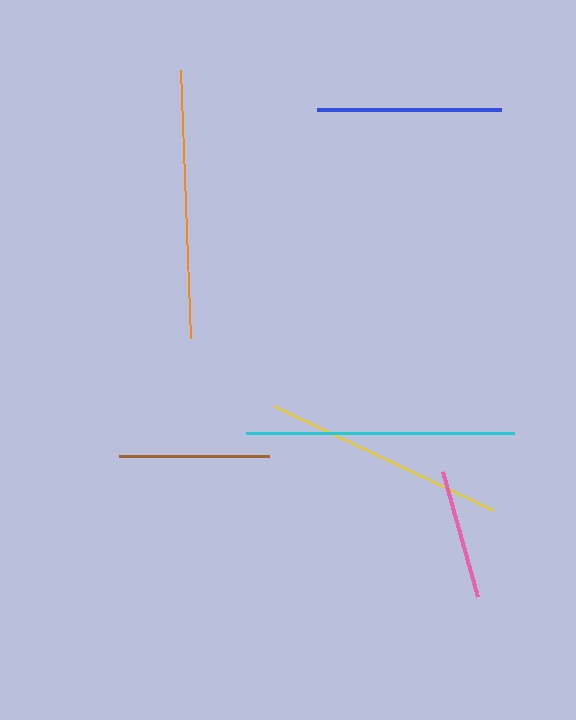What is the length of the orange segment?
The orange segment is approximately 268 pixels long.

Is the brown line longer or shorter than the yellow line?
The yellow line is longer than the brown line.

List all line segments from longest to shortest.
From longest to shortest: orange, cyan, yellow, blue, brown, pink.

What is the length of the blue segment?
The blue segment is approximately 184 pixels long.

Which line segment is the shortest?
The pink line is the shortest at approximately 130 pixels.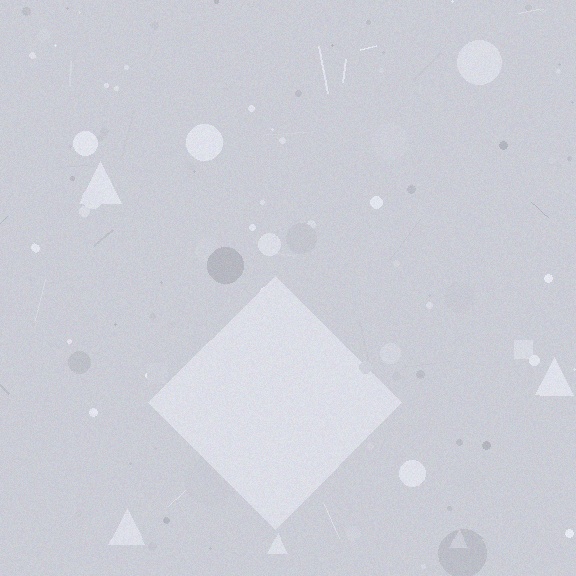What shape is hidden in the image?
A diamond is hidden in the image.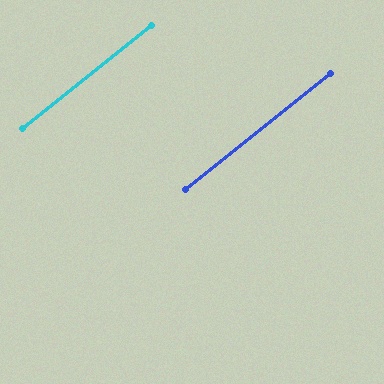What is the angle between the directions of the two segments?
Approximately 0 degrees.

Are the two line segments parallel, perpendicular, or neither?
Parallel — their directions differ by only 0.3°.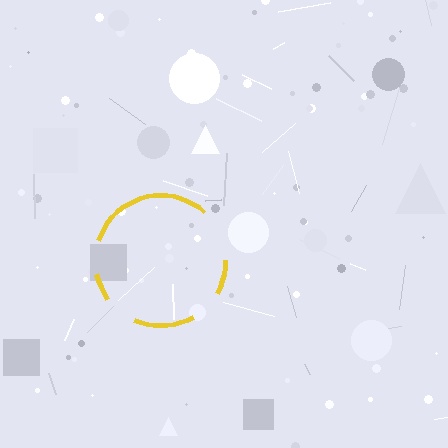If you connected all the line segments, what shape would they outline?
They would outline a circle.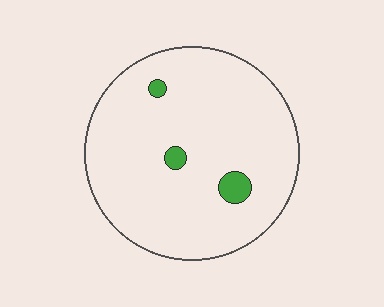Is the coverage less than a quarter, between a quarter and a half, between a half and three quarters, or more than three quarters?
Less than a quarter.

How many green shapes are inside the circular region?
3.